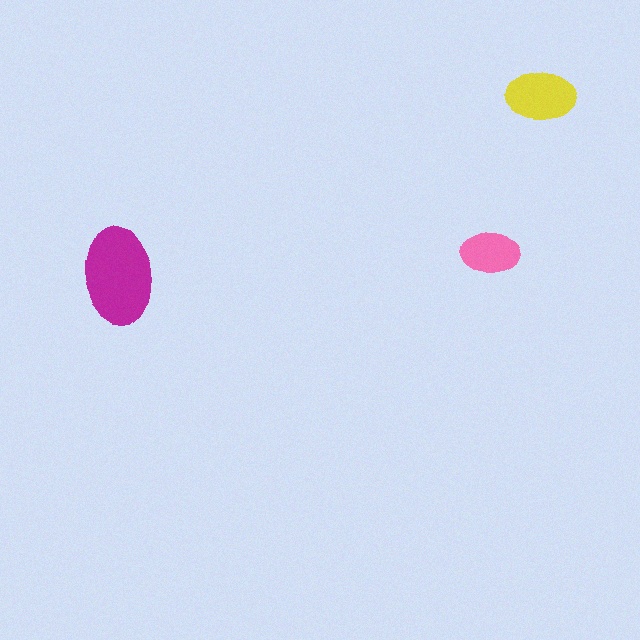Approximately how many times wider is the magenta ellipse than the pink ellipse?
About 1.5 times wider.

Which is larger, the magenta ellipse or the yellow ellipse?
The magenta one.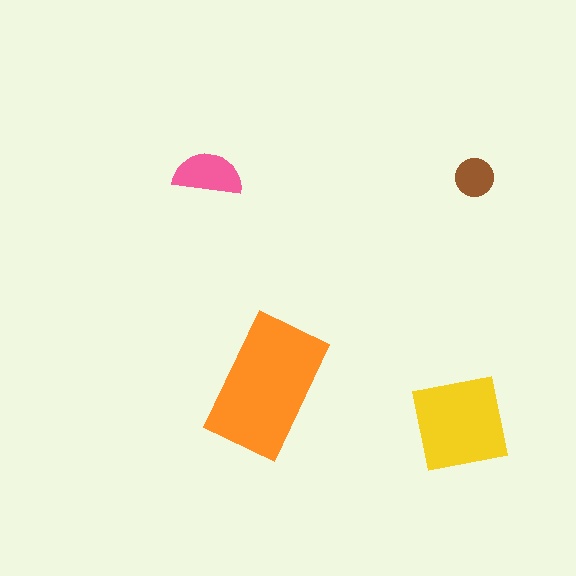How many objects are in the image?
There are 4 objects in the image.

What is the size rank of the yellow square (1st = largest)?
2nd.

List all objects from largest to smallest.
The orange rectangle, the yellow square, the pink semicircle, the brown circle.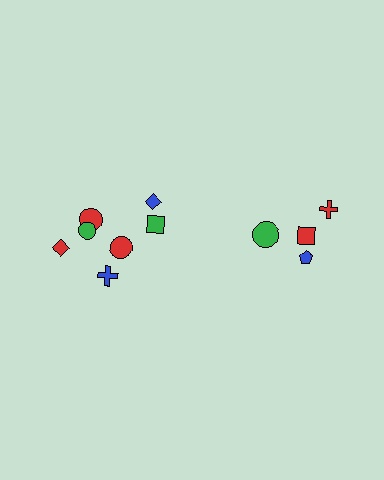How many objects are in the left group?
There are 7 objects.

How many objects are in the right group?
There are 4 objects.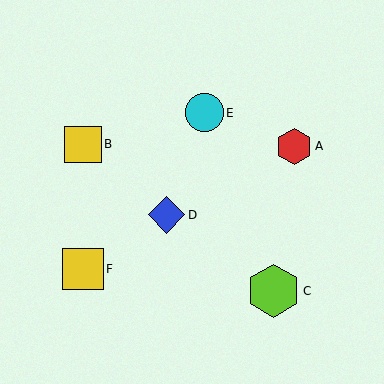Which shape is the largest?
The lime hexagon (labeled C) is the largest.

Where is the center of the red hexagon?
The center of the red hexagon is at (294, 146).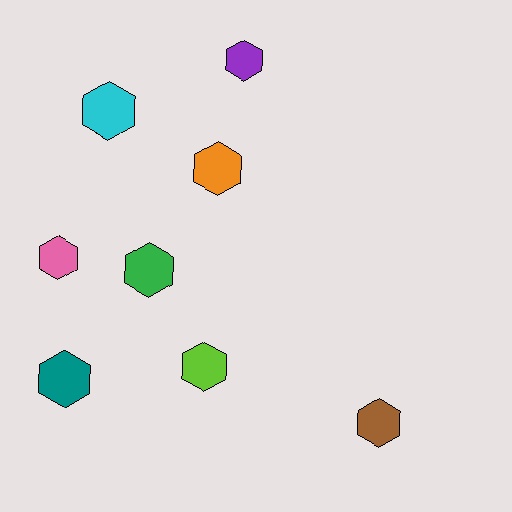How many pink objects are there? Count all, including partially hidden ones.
There is 1 pink object.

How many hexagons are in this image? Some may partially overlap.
There are 8 hexagons.